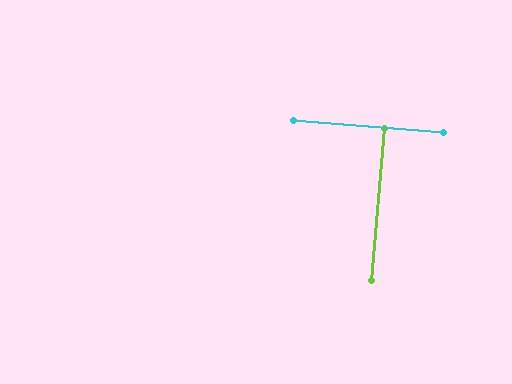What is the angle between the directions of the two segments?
Approximately 90 degrees.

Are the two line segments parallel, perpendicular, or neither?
Perpendicular — they meet at approximately 90°.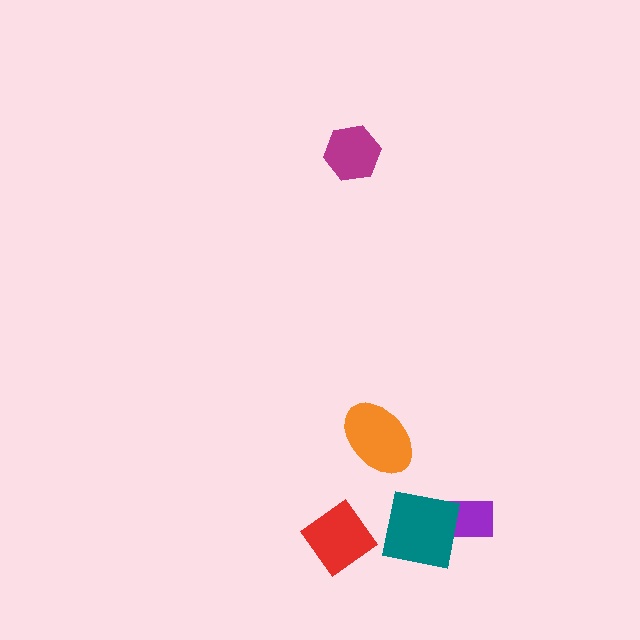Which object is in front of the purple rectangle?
The teal square is in front of the purple rectangle.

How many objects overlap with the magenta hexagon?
0 objects overlap with the magenta hexagon.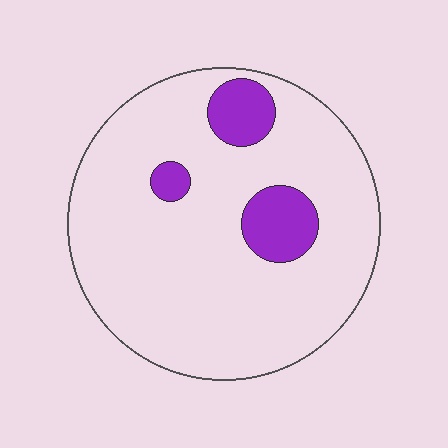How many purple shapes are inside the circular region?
3.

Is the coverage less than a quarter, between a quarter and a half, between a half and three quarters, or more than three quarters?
Less than a quarter.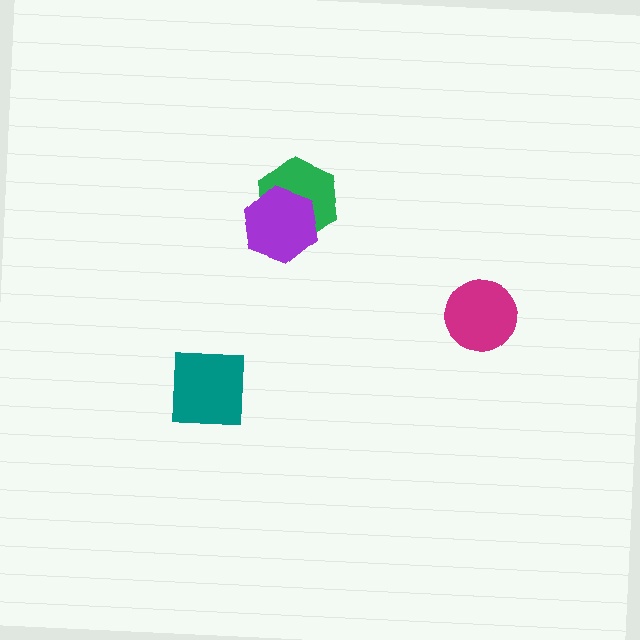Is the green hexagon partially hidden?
Yes, it is partially covered by another shape.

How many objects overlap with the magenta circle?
0 objects overlap with the magenta circle.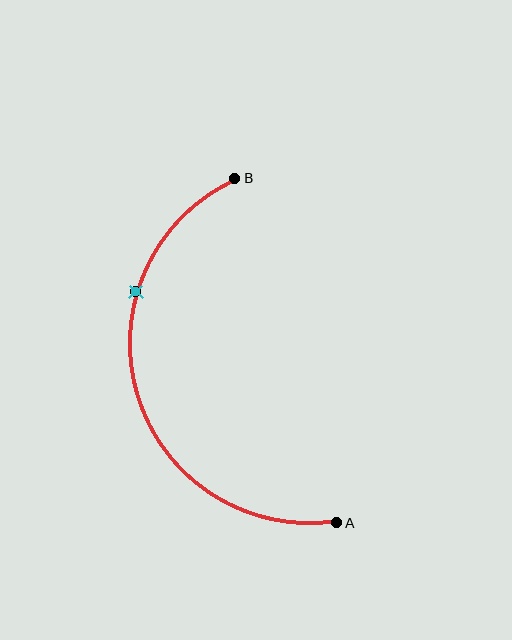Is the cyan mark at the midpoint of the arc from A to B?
No. The cyan mark lies on the arc but is closer to endpoint B. The arc midpoint would be at the point on the curve equidistant along the arc from both A and B.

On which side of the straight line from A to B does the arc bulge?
The arc bulges to the left of the straight line connecting A and B.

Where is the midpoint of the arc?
The arc midpoint is the point on the curve farthest from the straight line joining A and B. It sits to the left of that line.